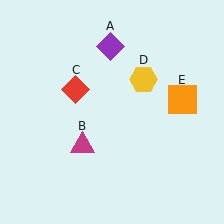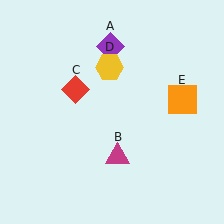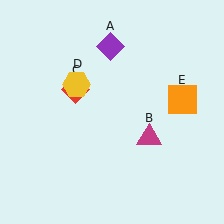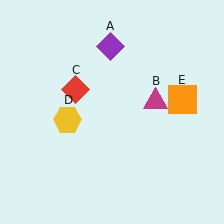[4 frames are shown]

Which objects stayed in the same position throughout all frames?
Purple diamond (object A) and red diamond (object C) and orange square (object E) remained stationary.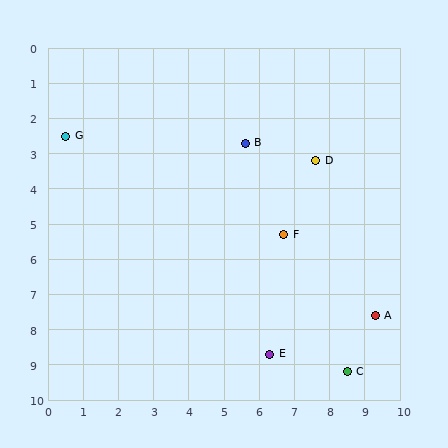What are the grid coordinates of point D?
Point D is at approximately (7.6, 3.2).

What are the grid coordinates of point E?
Point E is at approximately (6.3, 8.7).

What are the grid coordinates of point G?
Point G is at approximately (0.5, 2.5).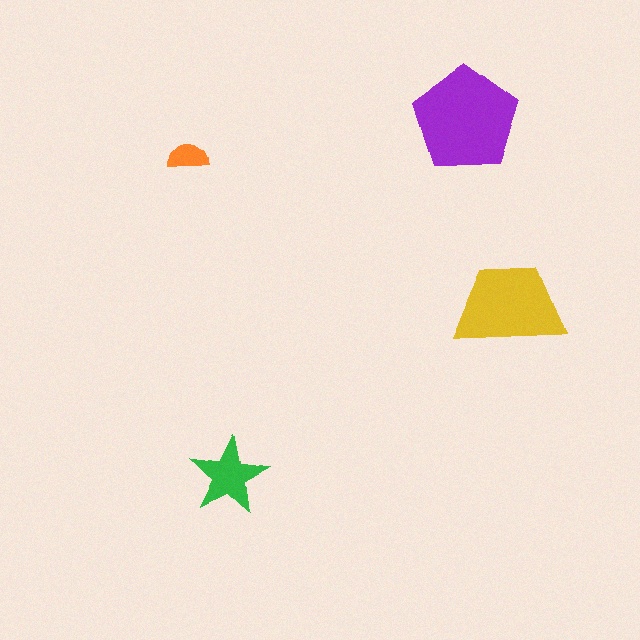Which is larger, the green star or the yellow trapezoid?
The yellow trapezoid.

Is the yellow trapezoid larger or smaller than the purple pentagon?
Smaller.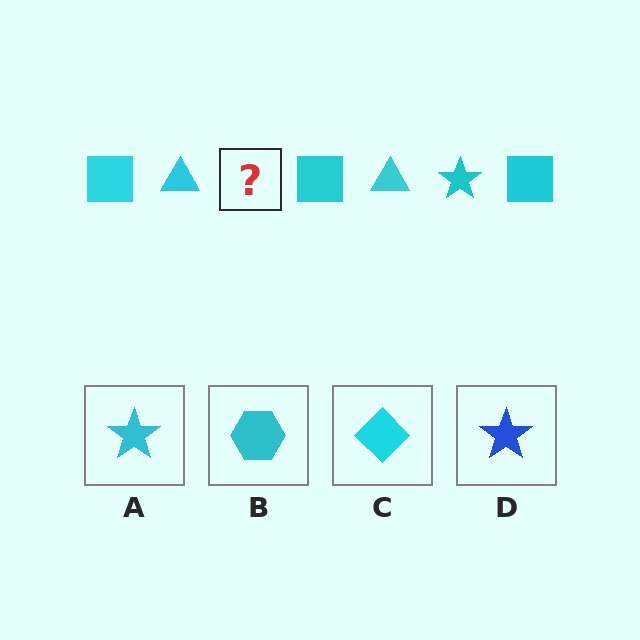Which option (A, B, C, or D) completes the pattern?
A.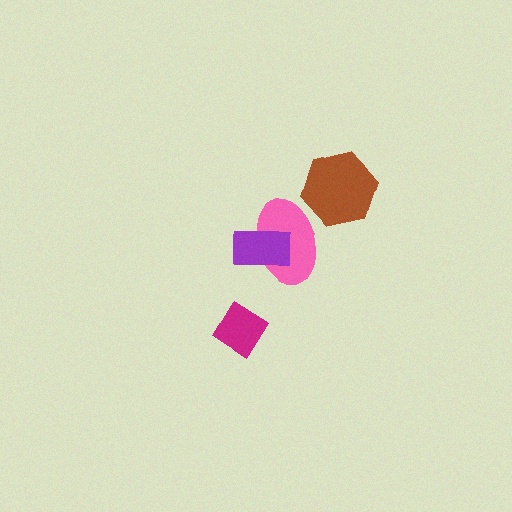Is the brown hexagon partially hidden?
Yes, it is partially covered by another shape.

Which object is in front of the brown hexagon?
The pink ellipse is in front of the brown hexagon.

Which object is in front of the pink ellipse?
The purple rectangle is in front of the pink ellipse.